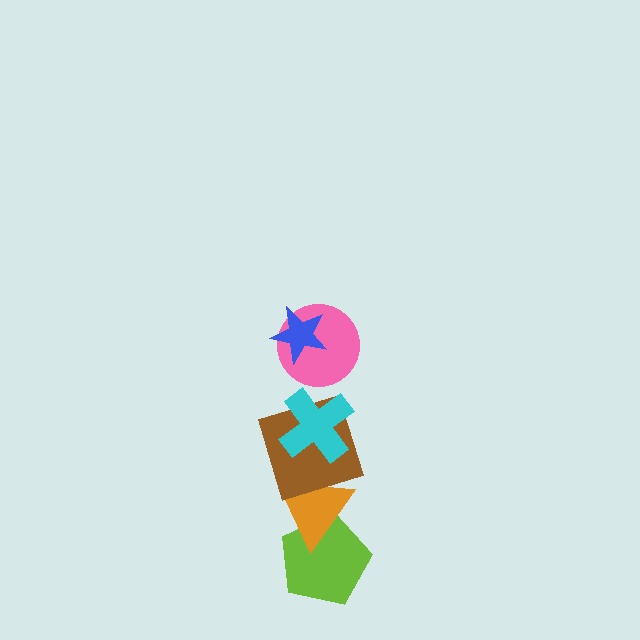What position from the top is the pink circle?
The pink circle is 2nd from the top.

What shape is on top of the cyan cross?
The pink circle is on top of the cyan cross.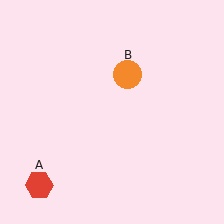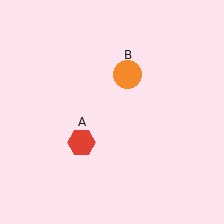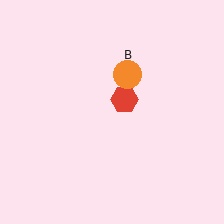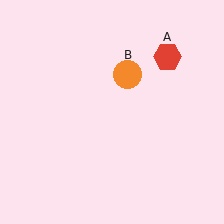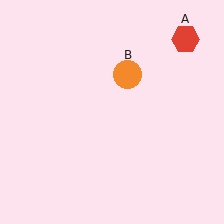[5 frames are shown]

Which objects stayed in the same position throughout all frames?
Orange circle (object B) remained stationary.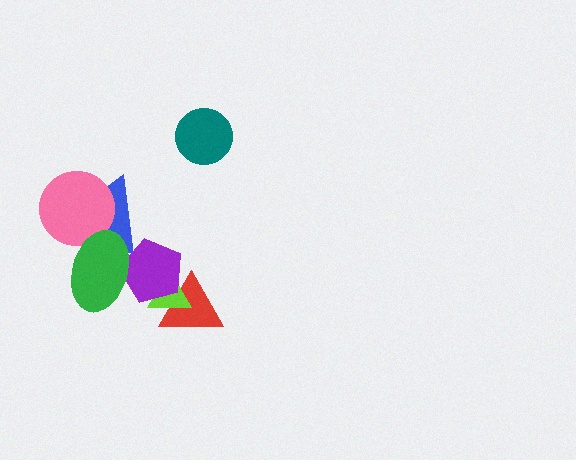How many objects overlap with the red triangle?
2 objects overlap with the red triangle.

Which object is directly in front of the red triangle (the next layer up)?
The lime triangle is directly in front of the red triangle.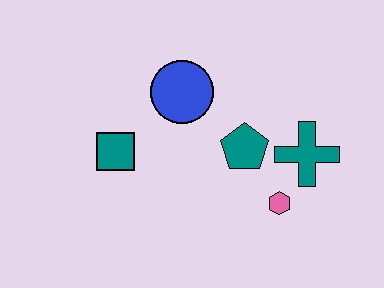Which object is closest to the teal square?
The blue circle is closest to the teal square.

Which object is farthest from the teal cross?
The teal square is farthest from the teal cross.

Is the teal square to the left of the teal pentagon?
Yes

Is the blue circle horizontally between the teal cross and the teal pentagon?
No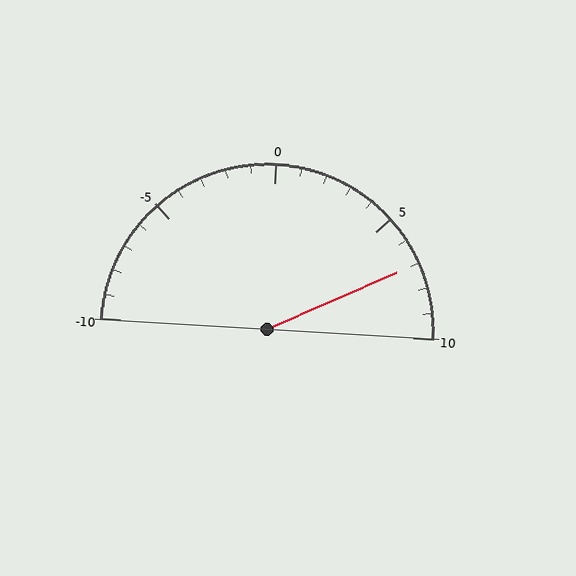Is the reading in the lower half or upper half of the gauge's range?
The reading is in the upper half of the range (-10 to 10).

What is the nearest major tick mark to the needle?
The nearest major tick mark is 5.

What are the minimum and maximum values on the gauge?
The gauge ranges from -10 to 10.